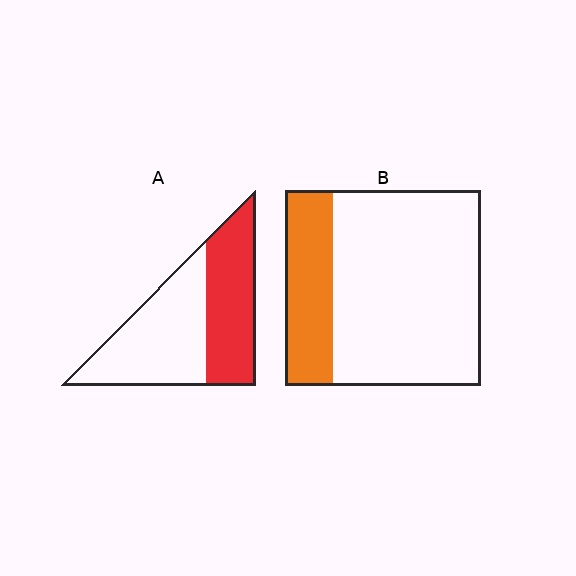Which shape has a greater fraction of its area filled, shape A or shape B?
Shape A.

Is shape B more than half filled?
No.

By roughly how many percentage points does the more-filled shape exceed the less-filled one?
By roughly 20 percentage points (A over B).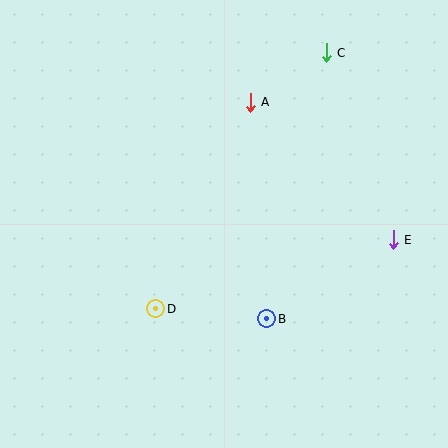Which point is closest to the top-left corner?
Point A is closest to the top-left corner.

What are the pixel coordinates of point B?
Point B is at (267, 319).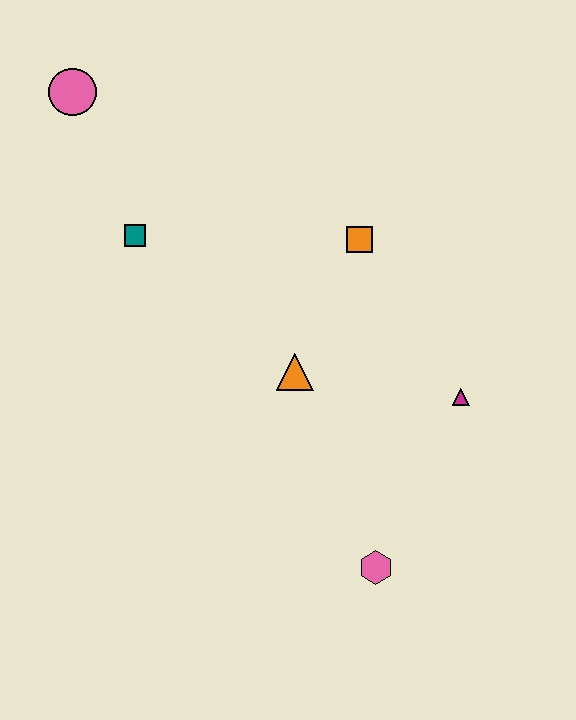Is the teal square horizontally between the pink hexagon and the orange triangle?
No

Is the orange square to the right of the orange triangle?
Yes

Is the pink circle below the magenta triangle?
No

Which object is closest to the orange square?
The orange triangle is closest to the orange square.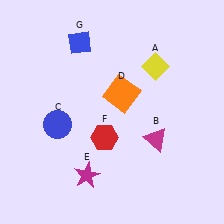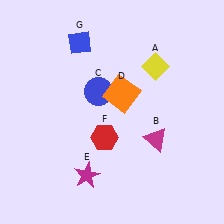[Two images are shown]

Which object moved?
The blue circle (C) moved right.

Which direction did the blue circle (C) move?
The blue circle (C) moved right.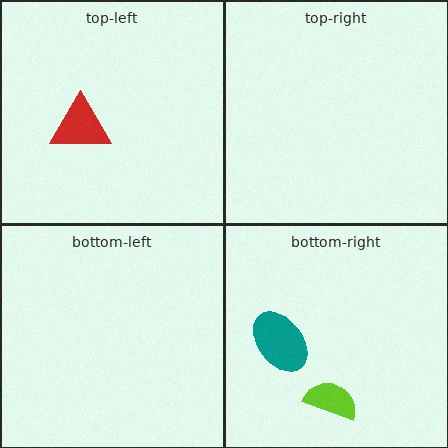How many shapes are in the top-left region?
1.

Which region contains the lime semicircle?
The bottom-right region.